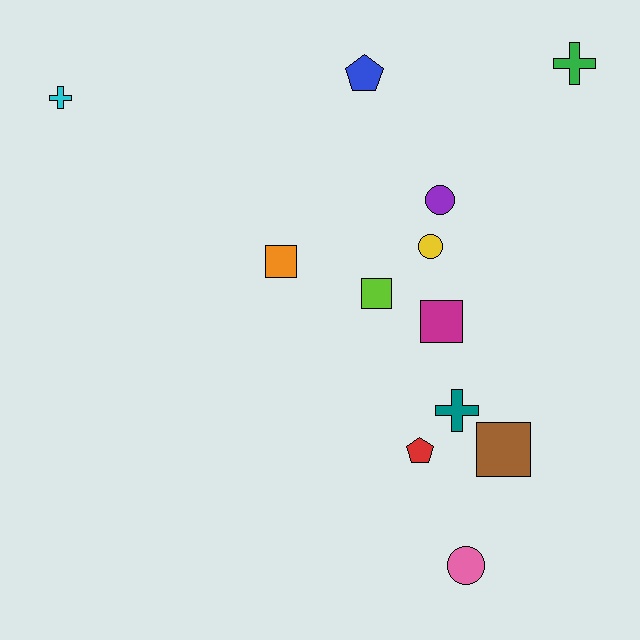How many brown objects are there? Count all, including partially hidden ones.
There is 1 brown object.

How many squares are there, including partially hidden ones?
There are 4 squares.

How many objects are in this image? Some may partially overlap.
There are 12 objects.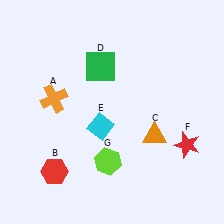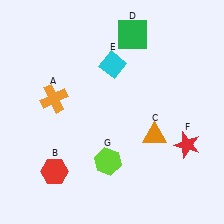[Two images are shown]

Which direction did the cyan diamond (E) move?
The cyan diamond (E) moved up.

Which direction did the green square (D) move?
The green square (D) moved up.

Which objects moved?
The objects that moved are: the green square (D), the cyan diamond (E).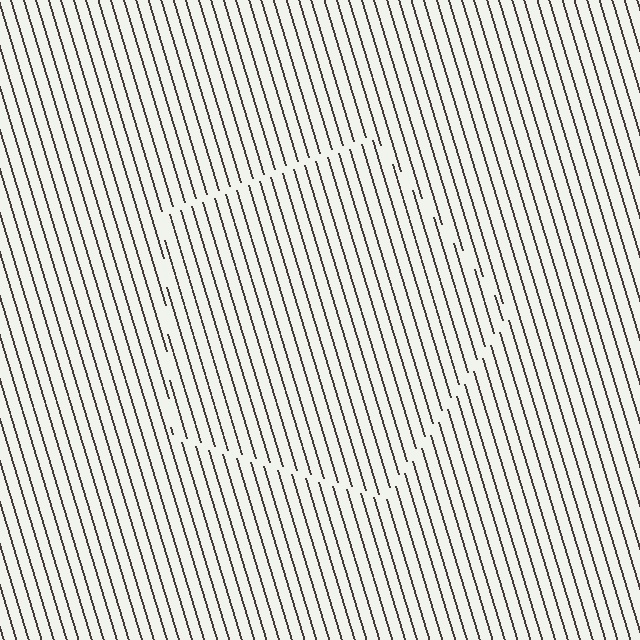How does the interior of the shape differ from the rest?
The interior of the shape contains the same grating, shifted by half a period — the contour is defined by the phase discontinuity where line-ends from the inner and outer gratings abut.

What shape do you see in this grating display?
An illusory pentagon. The interior of the shape contains the same grating, shifted by half a period — the contour is defined by the phase discontinuity where line-ends from the inner and outer gratings abut.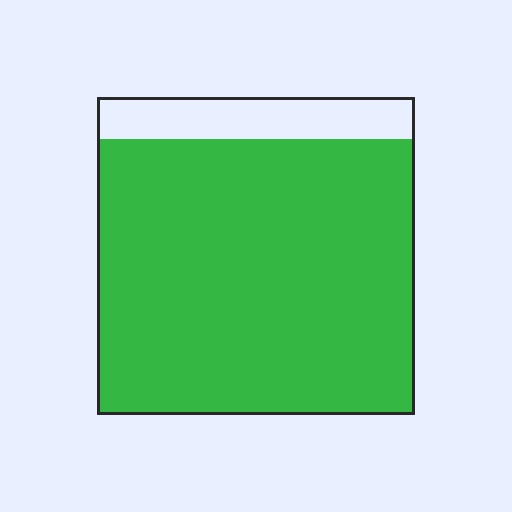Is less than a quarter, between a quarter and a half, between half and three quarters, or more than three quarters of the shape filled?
More than three quarters.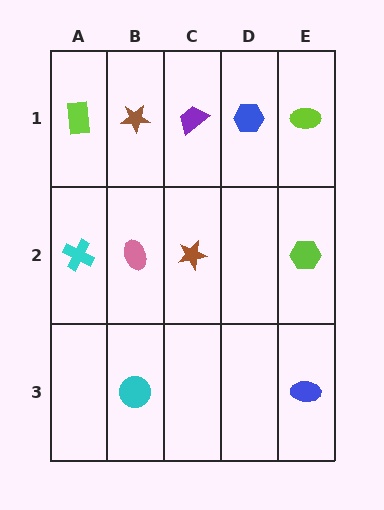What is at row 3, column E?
A blue ellipse.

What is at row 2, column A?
A cyan cross.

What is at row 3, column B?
A cyan circle.